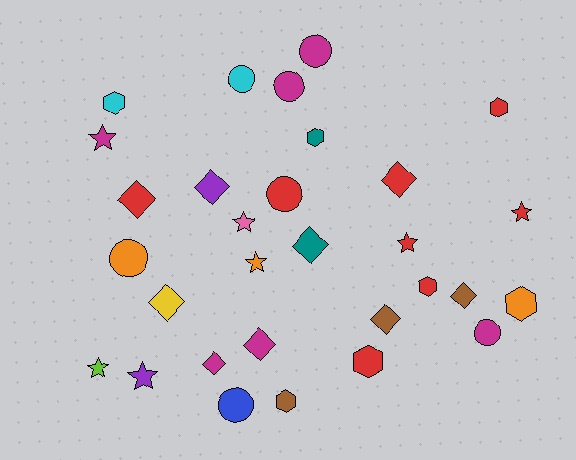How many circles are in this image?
There are 7 circles.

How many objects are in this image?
There are 30 objects.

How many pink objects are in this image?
There is 1 pink object.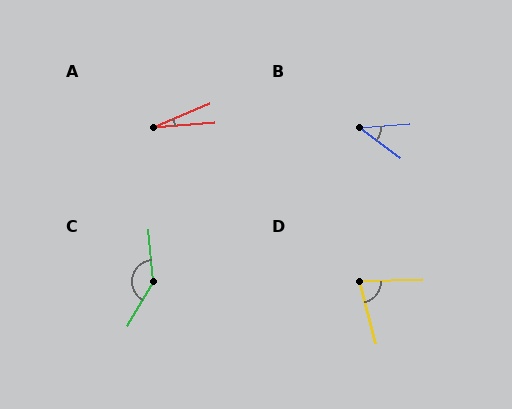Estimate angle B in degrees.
Approximately 40 degrees.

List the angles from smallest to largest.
A (19°), B (40°), D (77°), C (144°).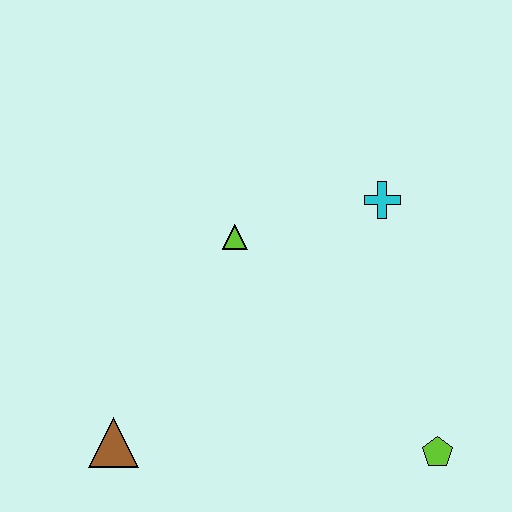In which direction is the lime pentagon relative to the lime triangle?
The lime pentagon is below the lime triangle.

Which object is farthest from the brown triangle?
The cyan cross is farthest from the brown triangle.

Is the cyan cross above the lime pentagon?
Yes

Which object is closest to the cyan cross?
The lime triangle is closest to the cyan cross.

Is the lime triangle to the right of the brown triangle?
Yes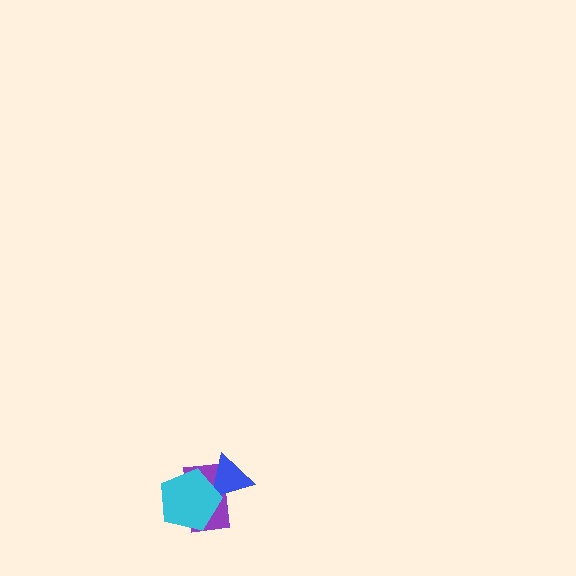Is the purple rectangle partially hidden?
Yes, it is partially covered by another shape.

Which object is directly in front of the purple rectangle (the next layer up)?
The blue triangle is directly in front of the purple rectangle.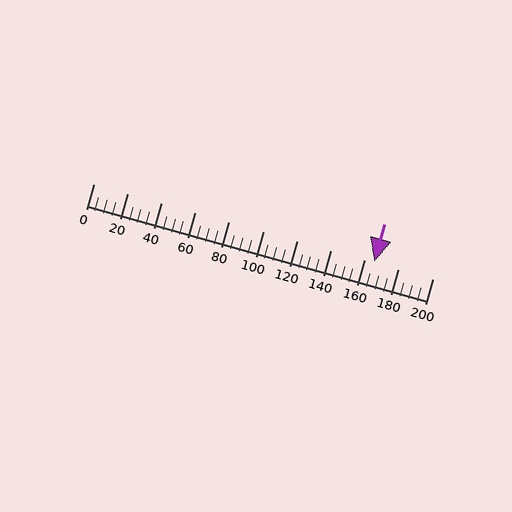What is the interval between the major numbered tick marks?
The major tick marks are spaced 20 units apart.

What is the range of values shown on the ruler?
The ruler shows values from 0 to 200.